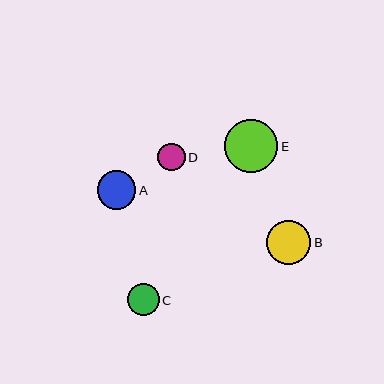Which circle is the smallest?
Circle D is the smallest with a size of approximately 28 pixels.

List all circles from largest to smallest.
From largest to smallest: E, B, A, C, D.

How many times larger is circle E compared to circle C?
Circle E is approximately 1.7 times the size of circle C.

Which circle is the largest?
Circle E is the largest with a size of approximately 53 pixels.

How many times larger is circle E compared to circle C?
Circle E is approximately 1.7 times the size of circle C.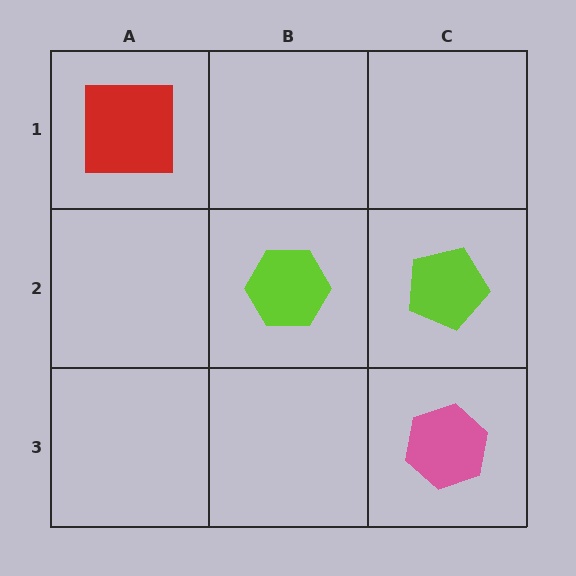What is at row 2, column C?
A lime pentagon.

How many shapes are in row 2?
2 shapes.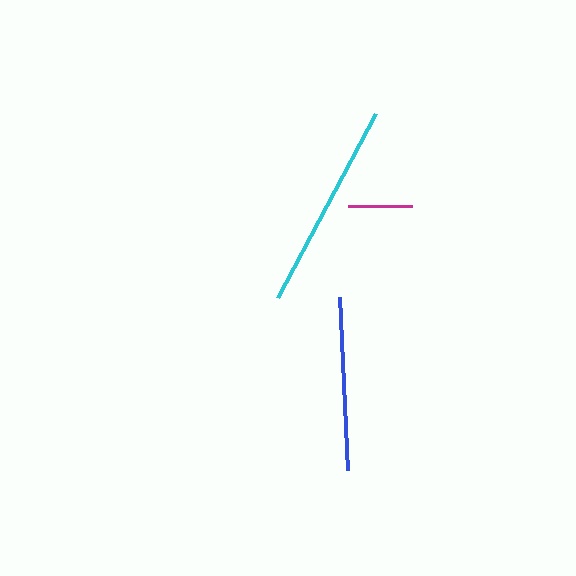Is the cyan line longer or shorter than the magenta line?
The cyan line is longer than the magenta line.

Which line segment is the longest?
The cyan line is the longest at approximately 209 pixels.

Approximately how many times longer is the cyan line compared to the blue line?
The cyan line is approximately 1.2 times the length of the blue line.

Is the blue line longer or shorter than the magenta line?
The blue line is longer than the magenta line.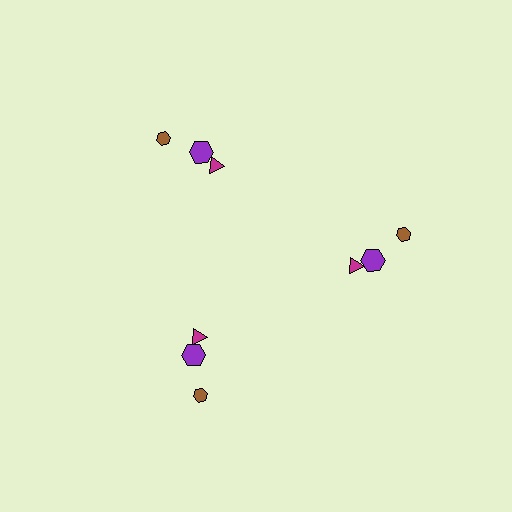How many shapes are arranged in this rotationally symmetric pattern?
There are 9 shapes, arranged in 3 groups of 3.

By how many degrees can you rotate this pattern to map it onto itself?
The pattern maps onto itself every 120 degrees of rotation.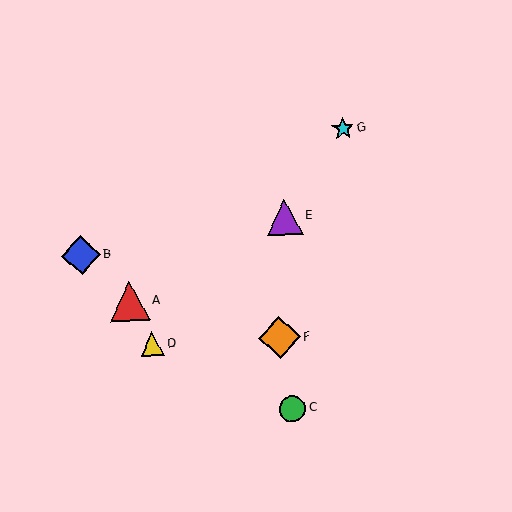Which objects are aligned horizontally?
Objects D, F are aligned horizontally.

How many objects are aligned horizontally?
2 objects (D, F) are aligned horizontally.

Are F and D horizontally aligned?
Yes, both are at y≈337.